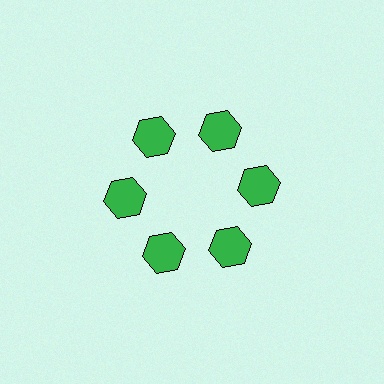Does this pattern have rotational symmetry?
Yes, this pattern has 6-fold rotational symmetry. It looks the same after rotating 60 degrees around the center.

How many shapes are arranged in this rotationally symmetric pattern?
There are 6 shapes, arranged in 6 groups of 1.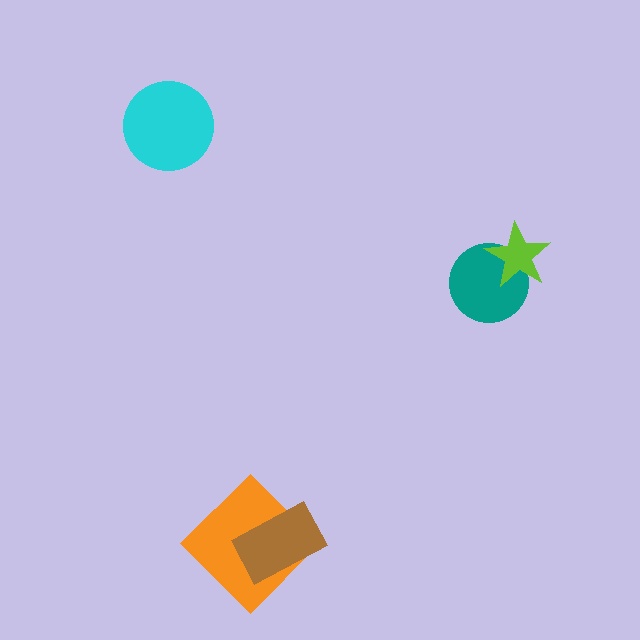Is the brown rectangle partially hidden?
No, no other shape covers it.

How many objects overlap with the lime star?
1 object overlaps with the lime star.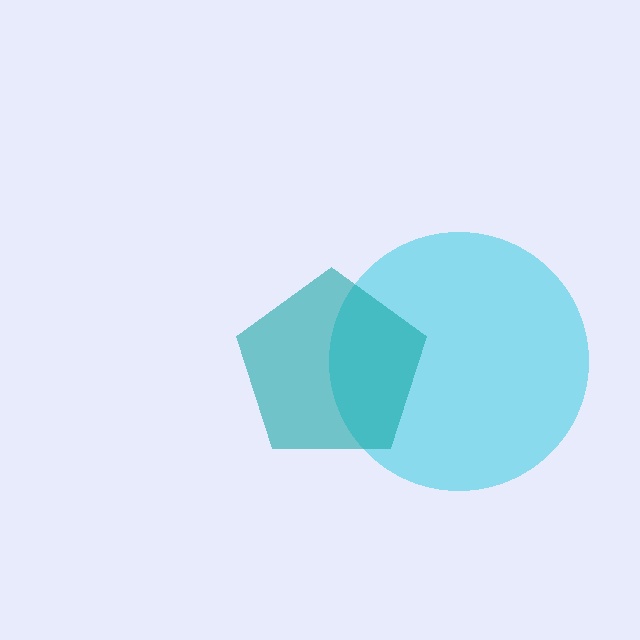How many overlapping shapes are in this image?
There are 2 overlapping shapes in the image.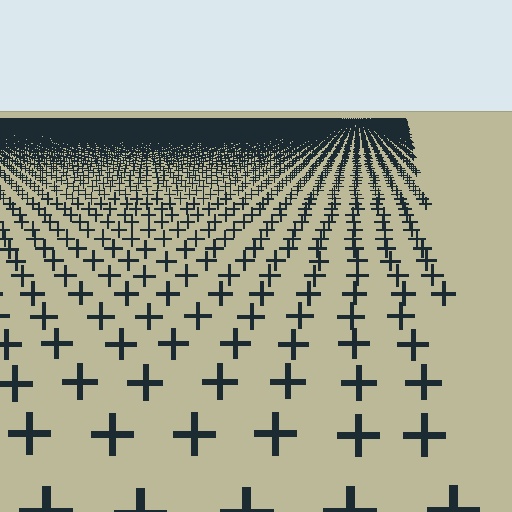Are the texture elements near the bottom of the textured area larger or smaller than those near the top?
Larger. Near the bottom, elements are closer to the viewer and appear at a bigger on-screen size.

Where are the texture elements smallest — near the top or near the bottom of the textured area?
Near the top.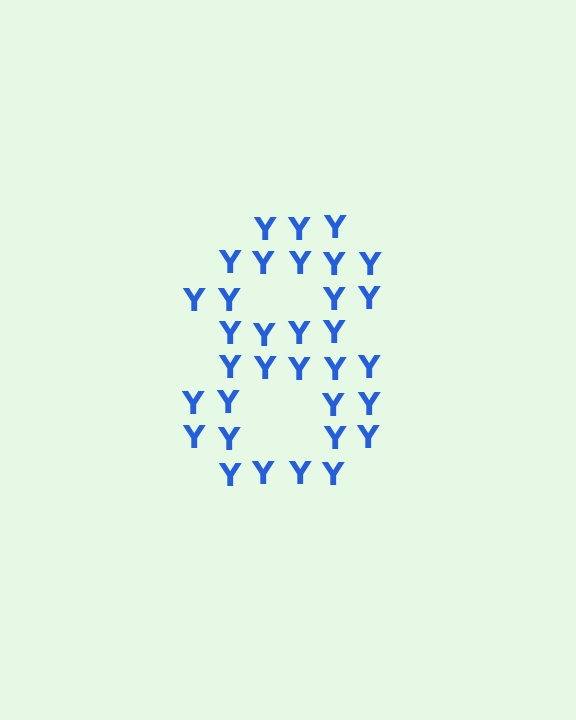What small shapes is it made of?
It is made of small letter Y's.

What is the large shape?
The large shape is the digit 8.